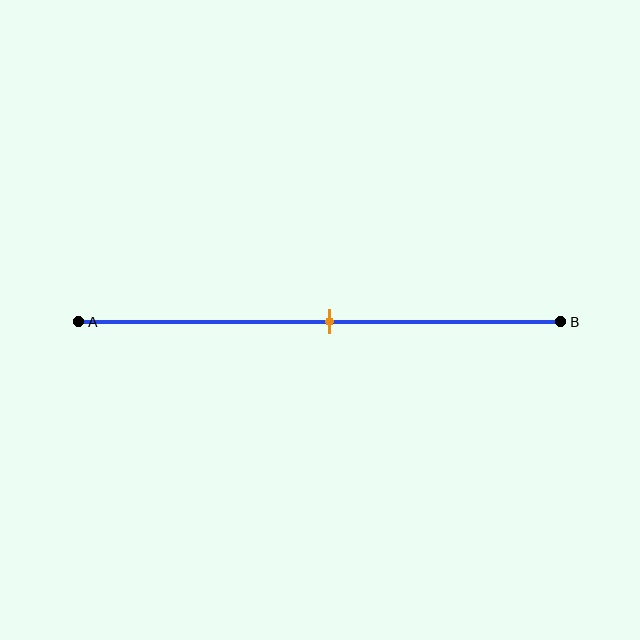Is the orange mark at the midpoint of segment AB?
Yes, the mark is approximately at the midpoint.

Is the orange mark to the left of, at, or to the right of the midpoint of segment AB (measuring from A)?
The orange mark is approximately at the midpoint of segment AB.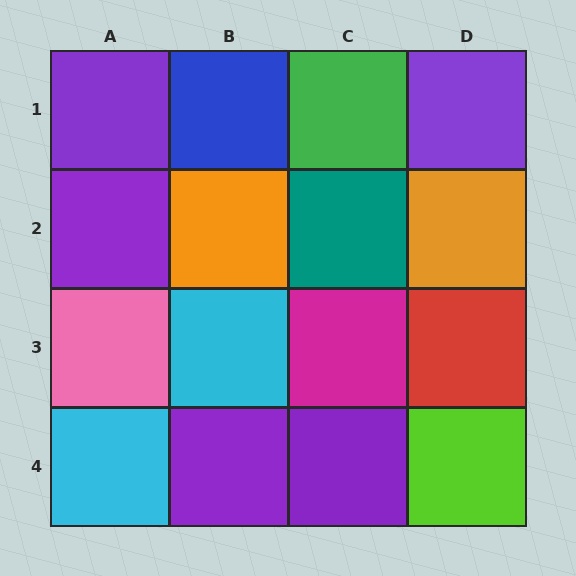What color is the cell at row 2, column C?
Teal.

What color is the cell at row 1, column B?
Blue.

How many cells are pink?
1 cell is pink.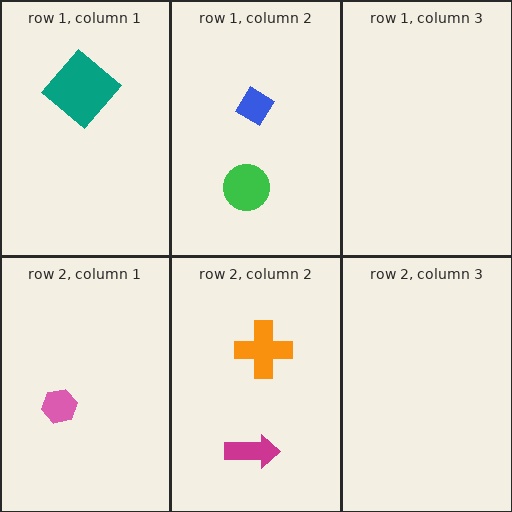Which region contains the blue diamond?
The row 1, column 2 region.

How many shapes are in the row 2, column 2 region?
2.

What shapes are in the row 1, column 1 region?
The teal diamond.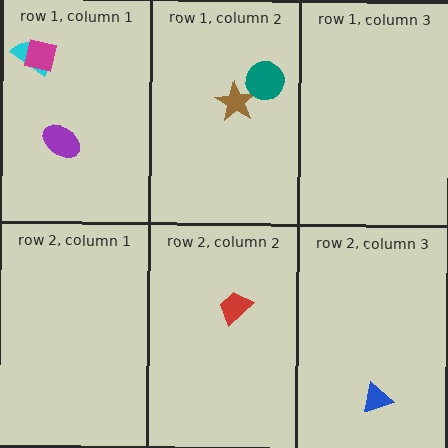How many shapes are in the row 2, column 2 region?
1.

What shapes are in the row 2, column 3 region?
The blue triangle.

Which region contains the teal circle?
The row 1, column 2 region.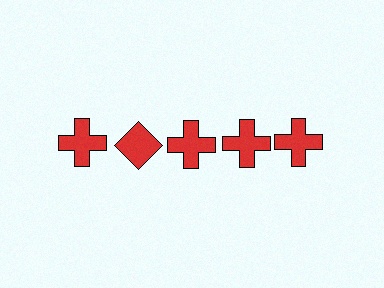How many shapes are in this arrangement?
There are 5 shapes arranged in a grid pattern.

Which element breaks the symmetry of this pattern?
The red diamond in the top row, second from left column breaks the symmetry. All other shapes are red crosses.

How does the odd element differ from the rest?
It has a different shape: diamond instead of cross.